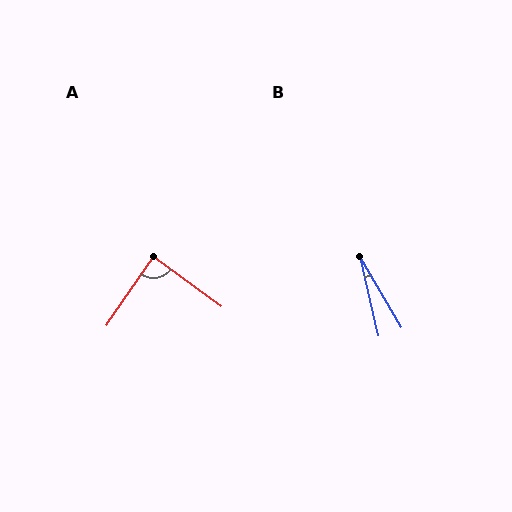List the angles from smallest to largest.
B (18°), A (89°).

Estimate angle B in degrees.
Approximately 18 degrees.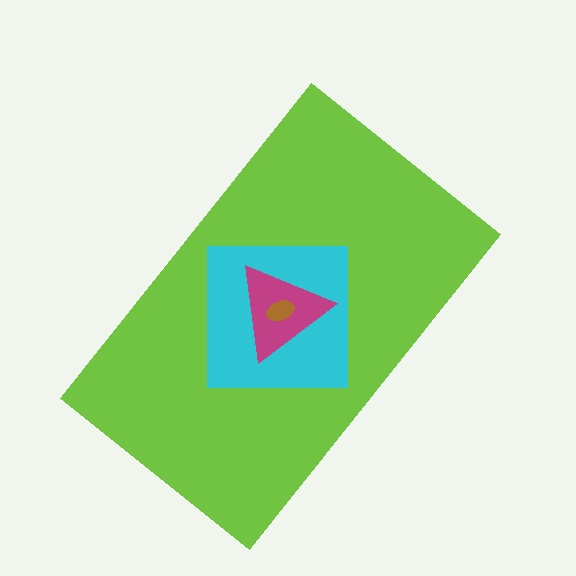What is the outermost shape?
The lime rectangle.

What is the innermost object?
The brown ellipse.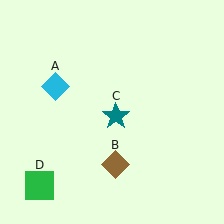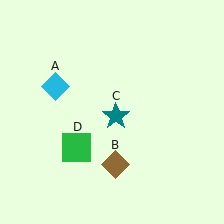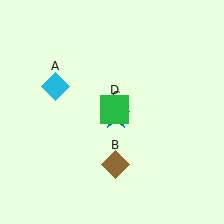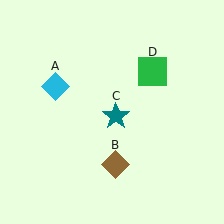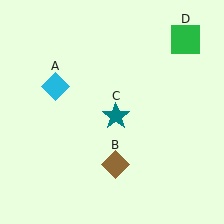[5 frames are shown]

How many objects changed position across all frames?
1 object changed position: green square (object D).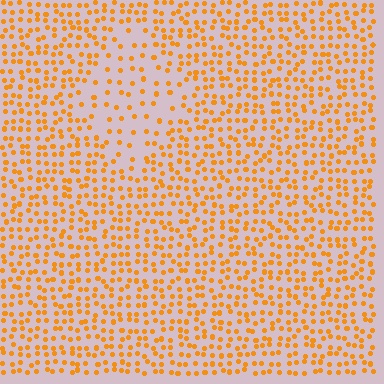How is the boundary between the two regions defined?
The boundary is defined by a change in element density (approximately 2.3x ratio). All elements are the same color, size, and shape.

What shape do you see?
I see a diamond.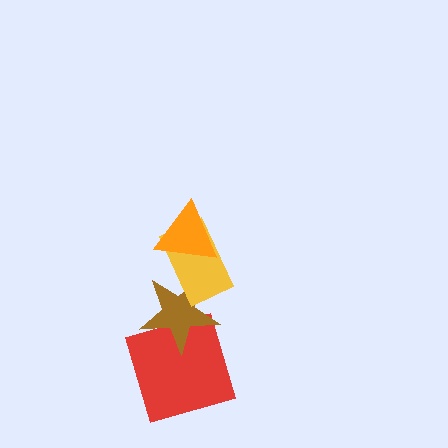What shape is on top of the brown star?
The yellow rectangle is on top of the brown star.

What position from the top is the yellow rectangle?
The yellow rectangle is 2nd from the top.